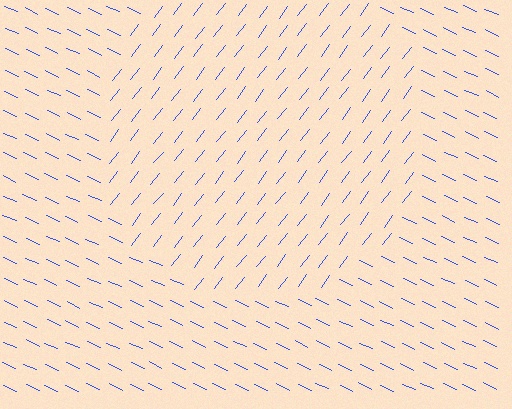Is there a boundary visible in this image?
Yes, there is a texture boundary formed by a change in line orientation.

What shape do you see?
I see a circle.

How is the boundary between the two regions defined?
The boundary is defined purely by a change in line orientation (approximately 77 degrees difference). All lines are the same color and thickness.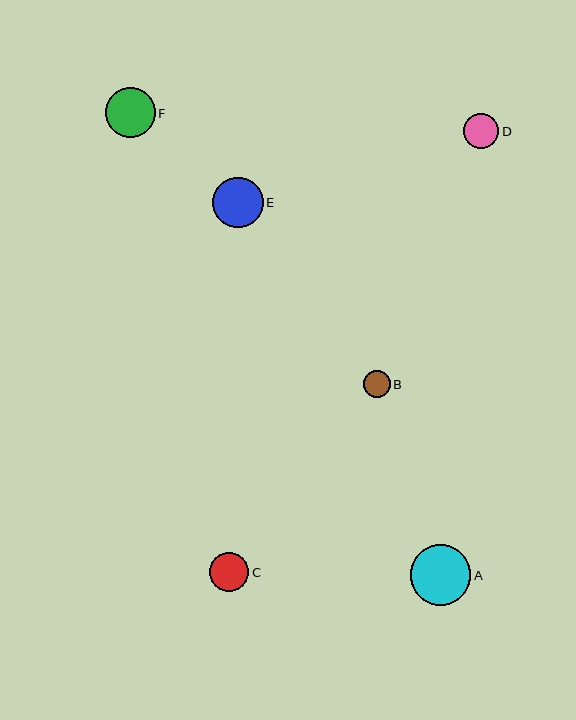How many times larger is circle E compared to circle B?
Circle E is approximately 1.9 times the size of circle B.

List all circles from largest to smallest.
From largest to smallest: A, E, F, C, D, B.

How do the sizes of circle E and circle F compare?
Circle E and circle F are approximately the same size.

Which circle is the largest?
Circle A is the largest with a size of approximately 60 pixels.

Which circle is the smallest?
Circle B is the smallest with a size of approximately 27 pixels.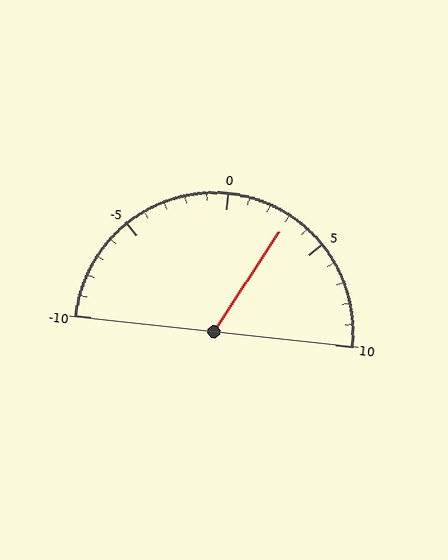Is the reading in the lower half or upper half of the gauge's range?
The reading is in the upper half of the range (-10 to 10).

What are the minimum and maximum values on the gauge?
The gauge ranges from -10 to 10.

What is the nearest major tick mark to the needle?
The nearest major tick mark is 5.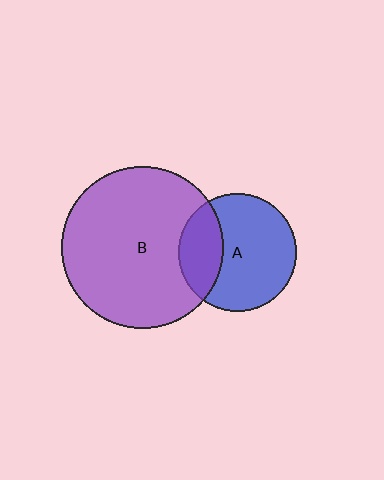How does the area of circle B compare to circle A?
Approximately 1.9 times.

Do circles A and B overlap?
Yes.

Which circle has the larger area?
Circle B (purple).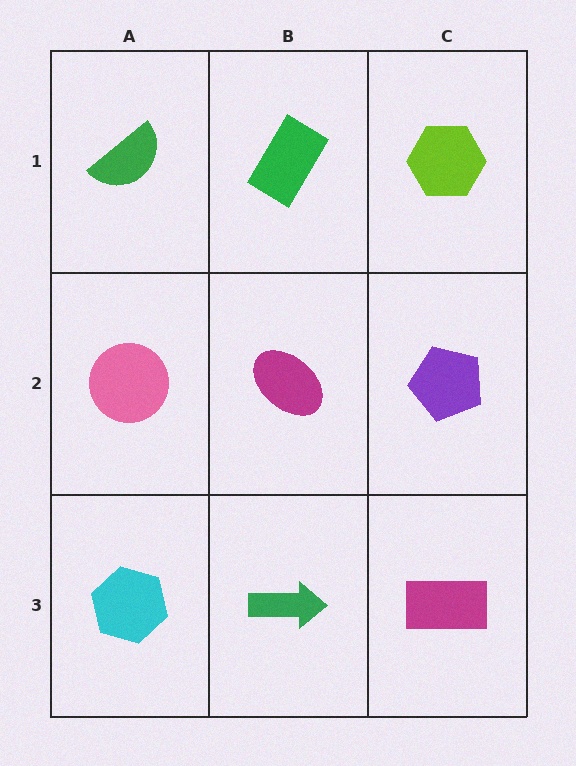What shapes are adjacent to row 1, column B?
A magenta ellipse (row 2, column B), a green semicircle (row 1, column A), a lime hexagon (row 1, column C).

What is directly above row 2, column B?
A green rectangle.